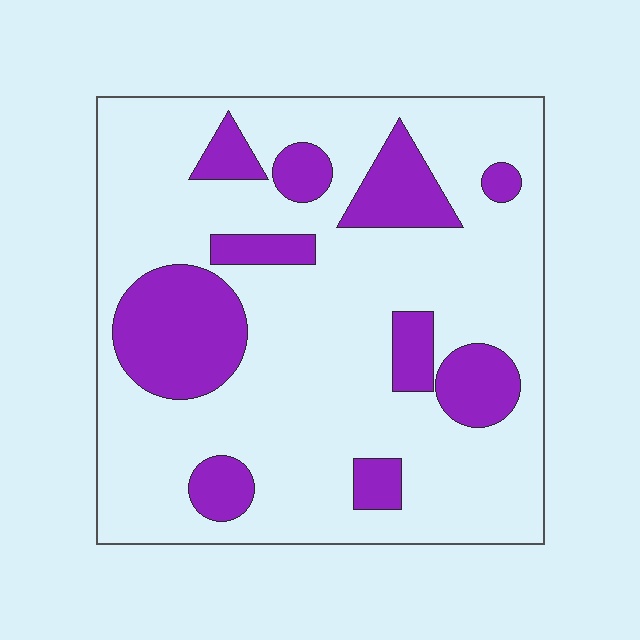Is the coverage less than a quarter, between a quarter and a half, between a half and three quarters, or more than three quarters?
Less than a quarter.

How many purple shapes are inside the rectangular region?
10.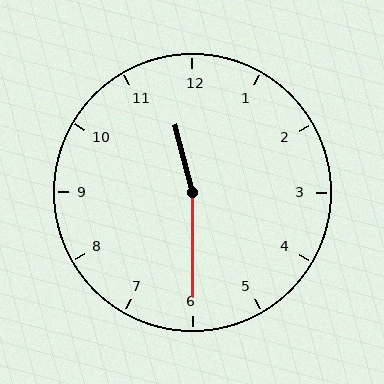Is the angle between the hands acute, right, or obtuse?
It is obtuse.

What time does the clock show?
11:30.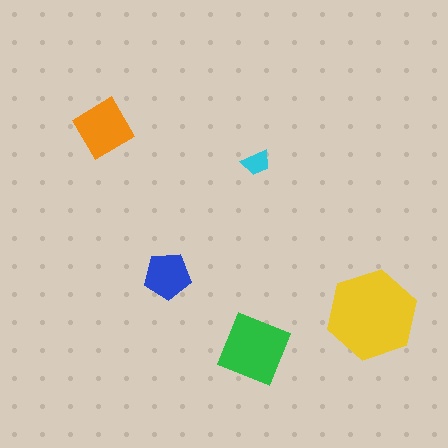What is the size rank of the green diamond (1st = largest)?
2nd.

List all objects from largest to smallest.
The yellow hexagon, the green diamond, the orange diamond, the blue pentagon, the cyan trapezoid.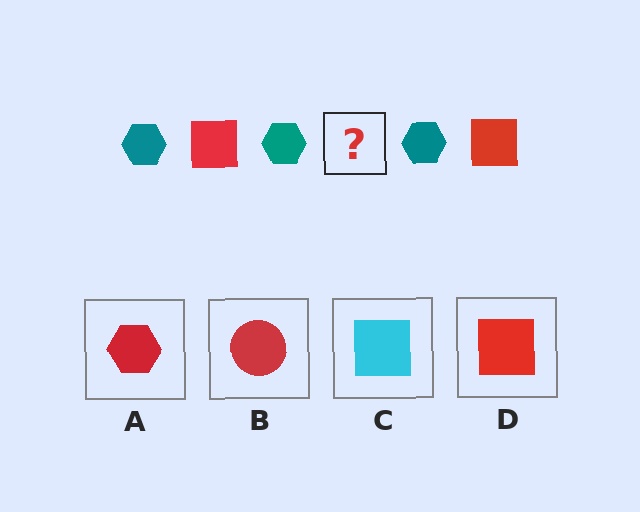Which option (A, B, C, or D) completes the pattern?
D.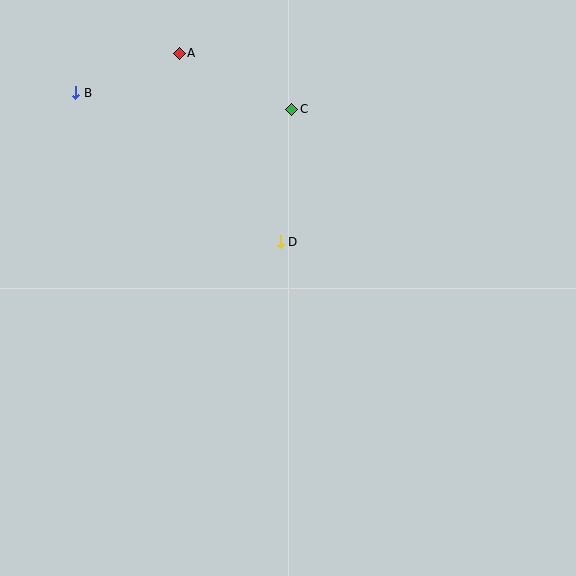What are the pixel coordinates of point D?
Point D is at (280, 242).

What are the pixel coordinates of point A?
Point A is at (179, 53).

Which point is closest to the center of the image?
Point D at (280, 242) is closest to the center.